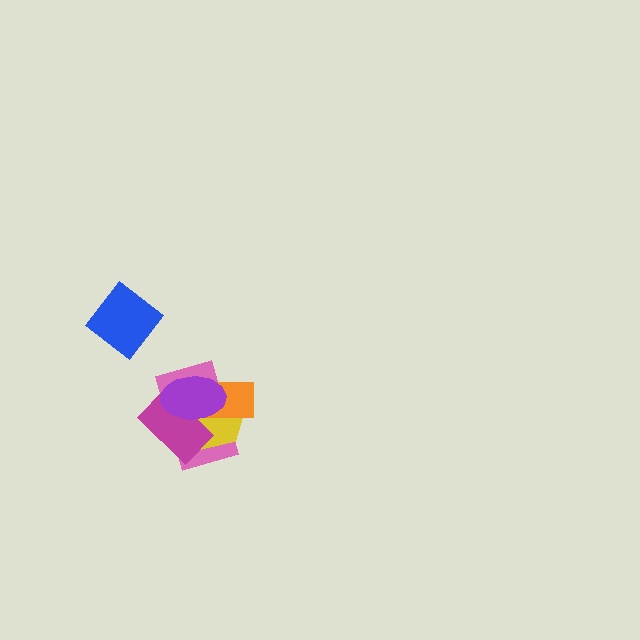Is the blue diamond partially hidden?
No, no other shape covers it.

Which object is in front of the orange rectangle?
The purple ellipse is in front of the orange rectangle.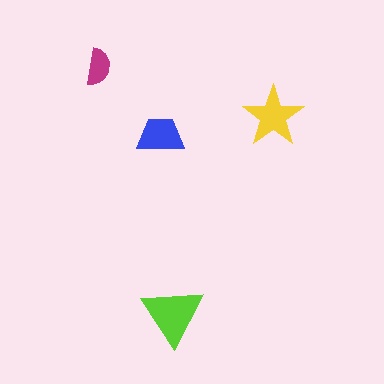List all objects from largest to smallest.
The lime triangle, the yellow star, the blue trapezoid, the magenta semicircle.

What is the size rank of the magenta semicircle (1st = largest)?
4th.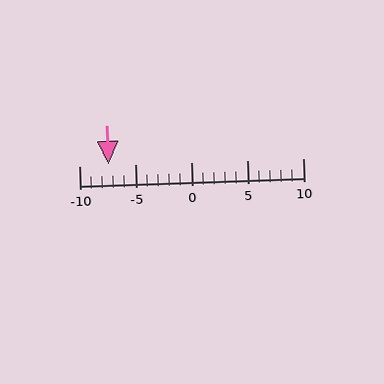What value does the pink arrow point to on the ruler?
The pink arrow points to approximately -7.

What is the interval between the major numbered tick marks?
The major tick marks are spaced 5 units apart.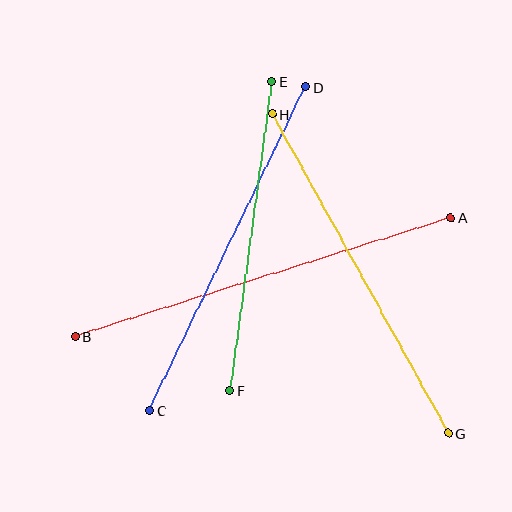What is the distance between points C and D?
The distance is approximately 359 pixels.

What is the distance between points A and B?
The distance is approximately 394 pixels.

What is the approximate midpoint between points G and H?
The midpoint is at approximately (360, 274) pixels.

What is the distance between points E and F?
The distance is approximately 312 pixels.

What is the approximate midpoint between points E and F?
The midpoint is at approximately (251, 236) pixels.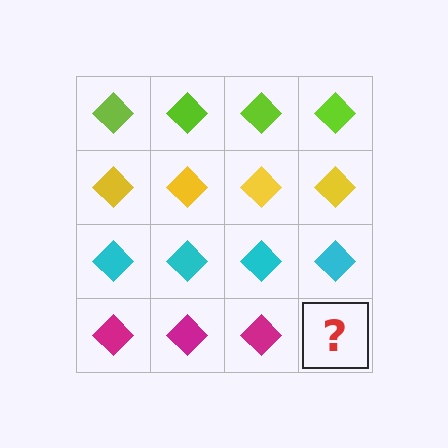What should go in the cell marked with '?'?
The missing cell should contain a magenta diamond.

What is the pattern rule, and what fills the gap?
The rule is that each row has a consistent color. The gap should be filled with a magenta diamond.